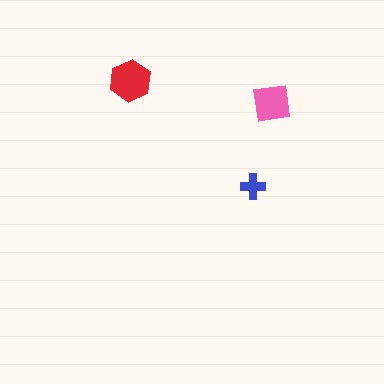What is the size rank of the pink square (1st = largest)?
2nd.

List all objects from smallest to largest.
The blue cross, the pink square, the red hexagon.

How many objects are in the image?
There are 3 objects in the image.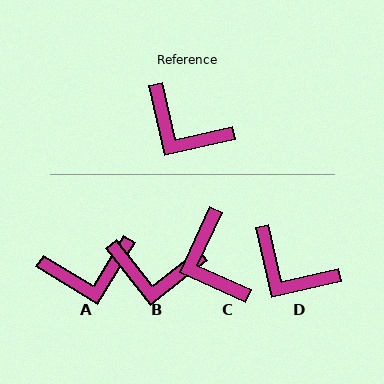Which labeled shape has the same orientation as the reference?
D.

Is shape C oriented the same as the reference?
No, it is off by about 37 degrees.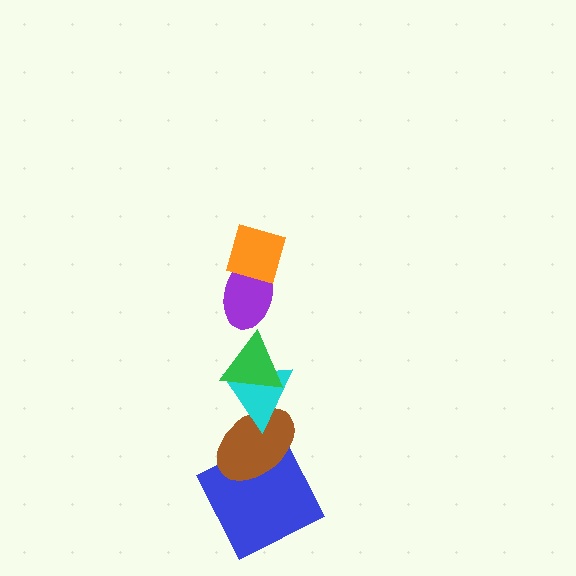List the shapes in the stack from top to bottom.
From top to bottom: the orange diamond, the purple ellipse, the green triangle, the cyan triangle, the brown ellipse, the blue square.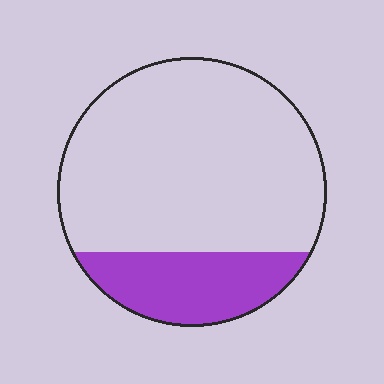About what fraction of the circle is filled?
About one quarter (1/4).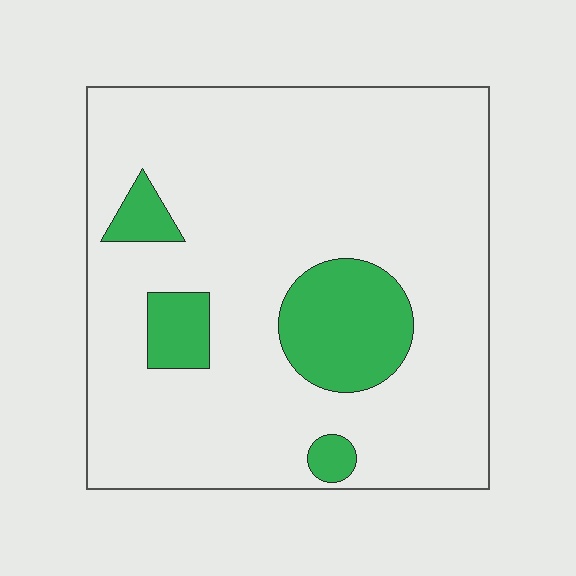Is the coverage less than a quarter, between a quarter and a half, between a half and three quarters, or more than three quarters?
Less than a quarter.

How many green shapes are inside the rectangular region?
4.